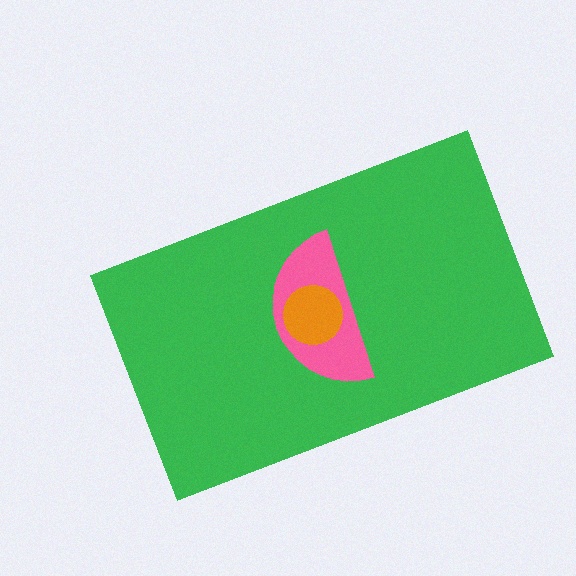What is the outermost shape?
The green rectangle.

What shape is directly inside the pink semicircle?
The orange circle.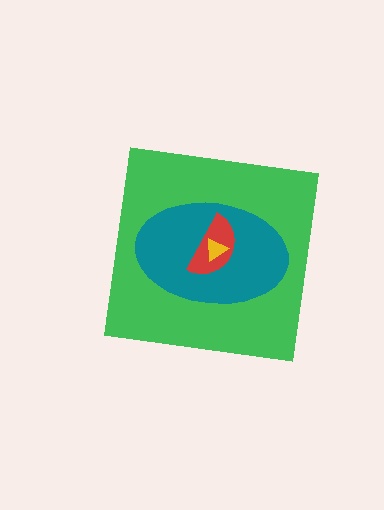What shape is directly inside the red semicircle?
The yellow triangle.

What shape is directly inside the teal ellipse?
The red semicircle.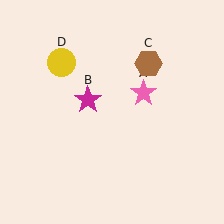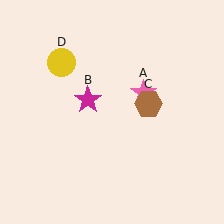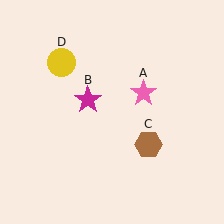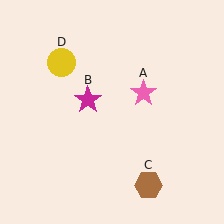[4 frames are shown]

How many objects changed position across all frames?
1 object changed position: brown hexagon (object C).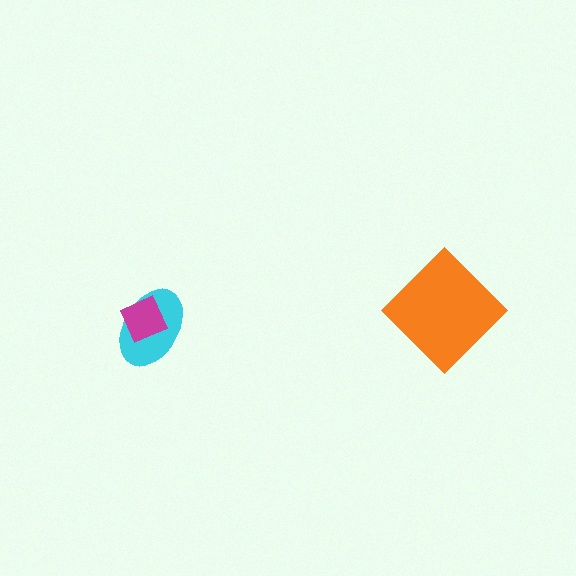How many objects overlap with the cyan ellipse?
1 object overlaps with the cyan ellipse.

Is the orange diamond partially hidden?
No, no other shape covers it.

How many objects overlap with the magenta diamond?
1 object overlaps with the magenta diamond.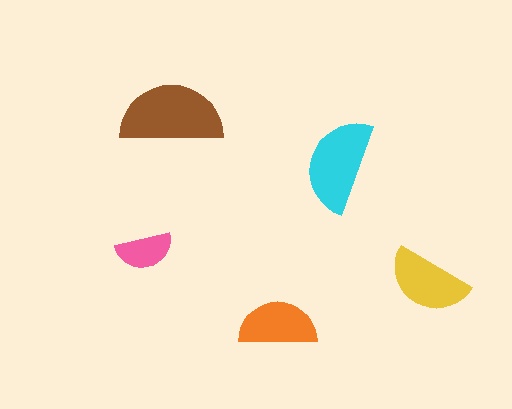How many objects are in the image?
There are 5 objects in the image.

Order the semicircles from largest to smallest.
the brown one, the cyan one, the yellow one, the orange one, the pink one.